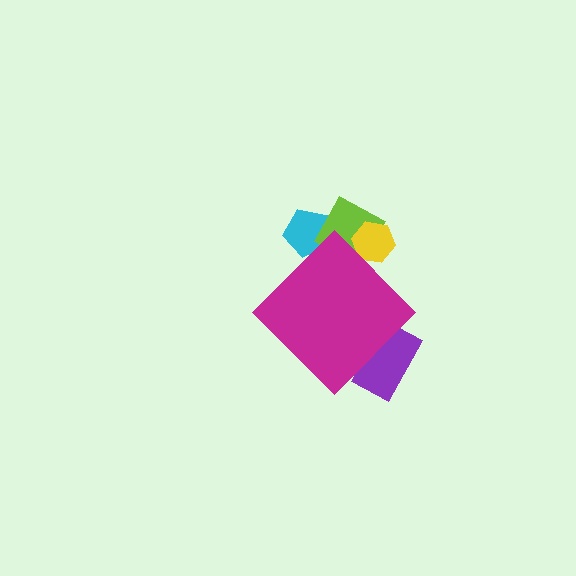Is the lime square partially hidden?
Yes, the lime square is partially hidden behind the magenta diamond.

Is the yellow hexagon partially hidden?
Yes, the yellow hexagon is partially hidden behind the magenta diamond.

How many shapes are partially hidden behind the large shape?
4 shapes are partially hidden.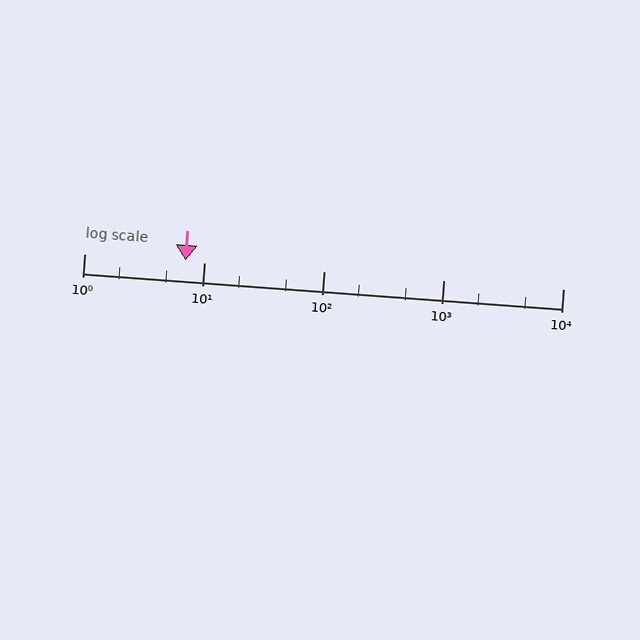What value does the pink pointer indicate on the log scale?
The pointer indicates approximately 7.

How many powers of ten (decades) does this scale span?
The scale spans 4 decades, from 1 to 10000.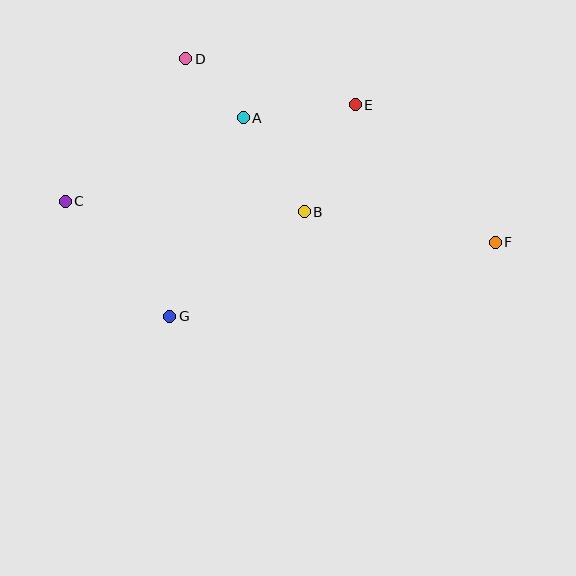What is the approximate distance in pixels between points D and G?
The distance between D and G is approximately 258 pixels.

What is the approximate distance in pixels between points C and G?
The distance between C and G is approximately 155 pixels.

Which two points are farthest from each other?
Points C and F are farthest from each other.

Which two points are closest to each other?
Points A and D are closest to each other.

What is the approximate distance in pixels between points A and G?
The distance between A and G is approximately 212 pixels.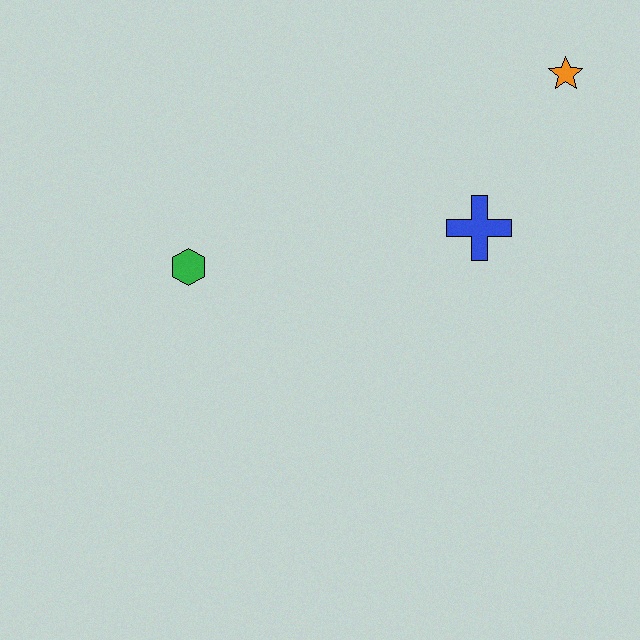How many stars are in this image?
There is 1 star.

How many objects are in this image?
There are 3 objects.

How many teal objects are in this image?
There are no teal objects.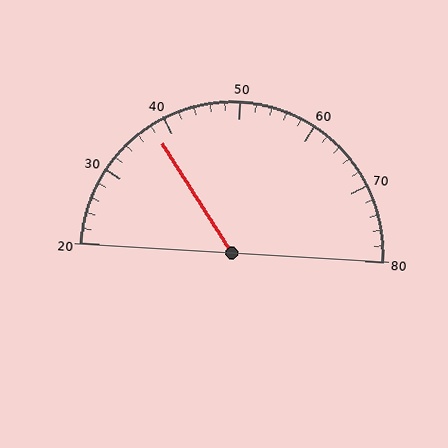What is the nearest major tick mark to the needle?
The nearest major tick mark is 40.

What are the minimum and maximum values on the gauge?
The gauge ranges from 20 to 80.